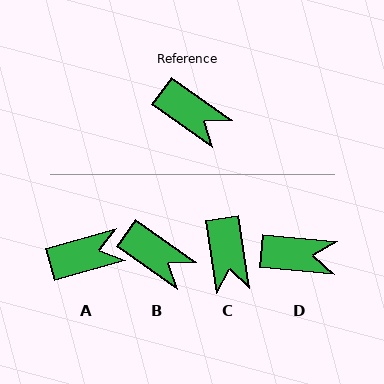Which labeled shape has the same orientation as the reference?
B.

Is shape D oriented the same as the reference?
No, it is off by about 30 degrees.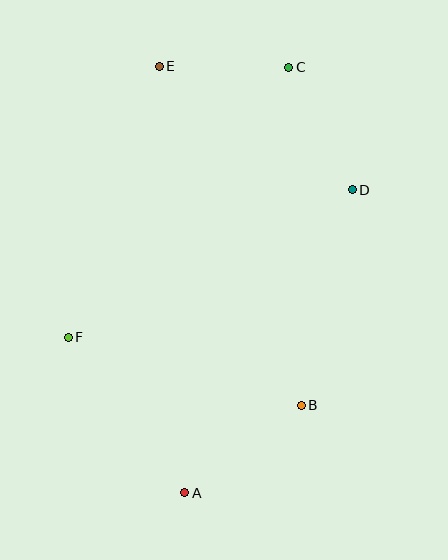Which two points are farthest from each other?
Points A and C are farthest from each other.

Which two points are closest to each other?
Points C and E are closest to each other.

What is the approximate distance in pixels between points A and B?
The distance between A and B is approximately 146 pixels.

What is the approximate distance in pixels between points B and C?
The distance between B and C is approximately 338 pixels.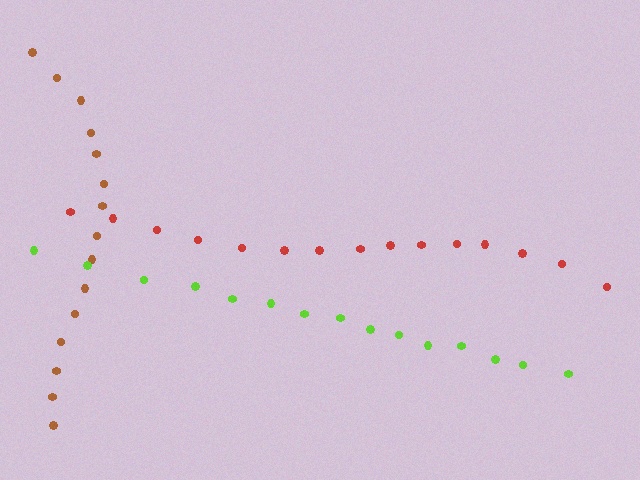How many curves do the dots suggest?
There are 3 distinct paths.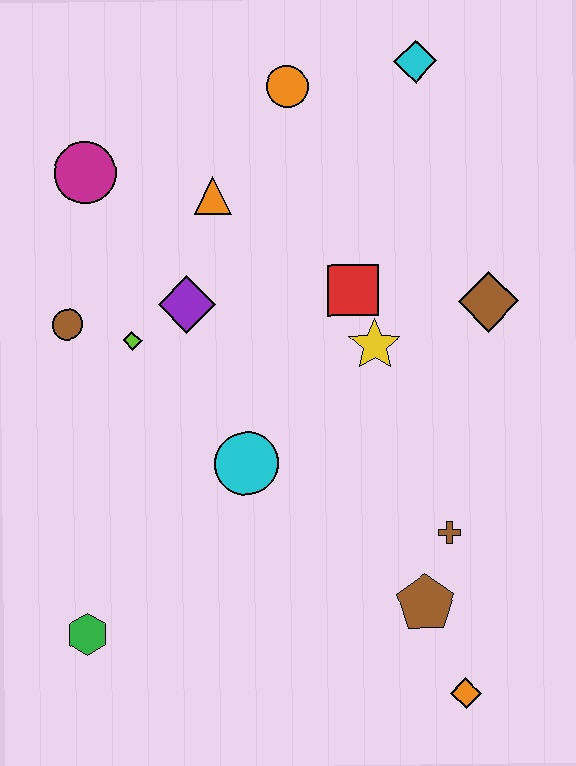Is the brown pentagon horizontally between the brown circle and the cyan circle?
No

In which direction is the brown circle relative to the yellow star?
The brown circle is to the left of the yellow star.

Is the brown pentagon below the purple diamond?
Yes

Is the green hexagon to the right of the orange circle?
No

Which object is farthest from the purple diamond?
The orange diamond is farthest from the purple diamond.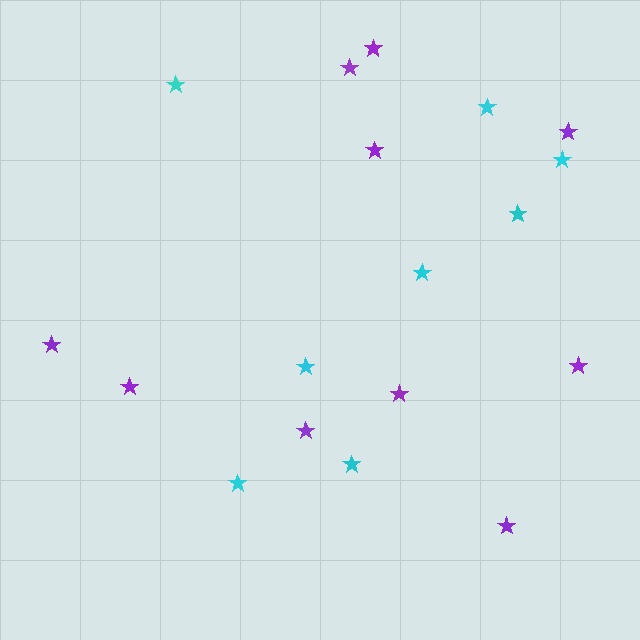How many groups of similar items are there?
There are 2 groups: one group of purple stars (10) and one group of cyan stars (8).